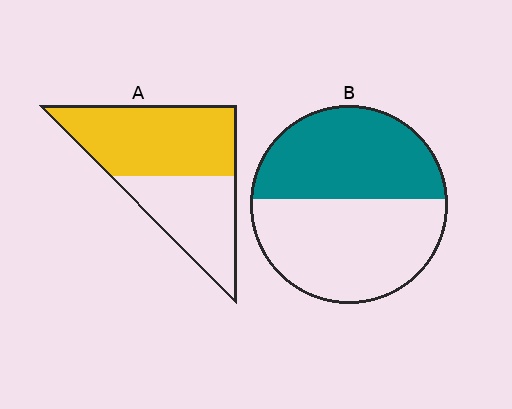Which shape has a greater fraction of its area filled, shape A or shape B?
Shape A.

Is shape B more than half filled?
Roughly half.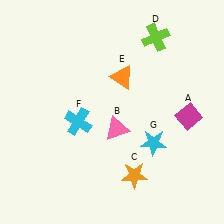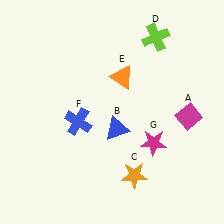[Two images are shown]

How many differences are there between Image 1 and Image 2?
There are 3 differences between the two images.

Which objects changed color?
B changed from pink to blue. F changed from cyan to blue. G changed from cyan to magenta.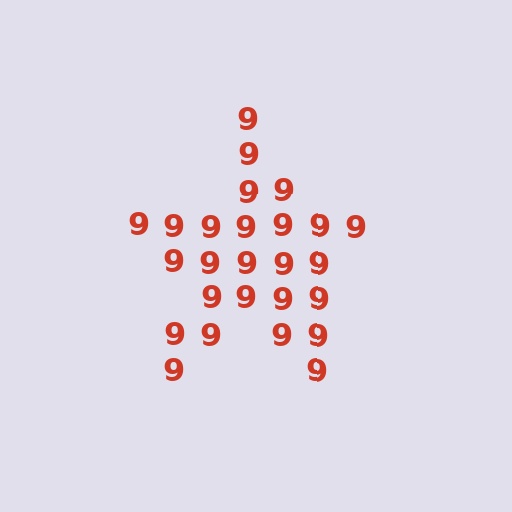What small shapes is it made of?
It is made of small digit 9's.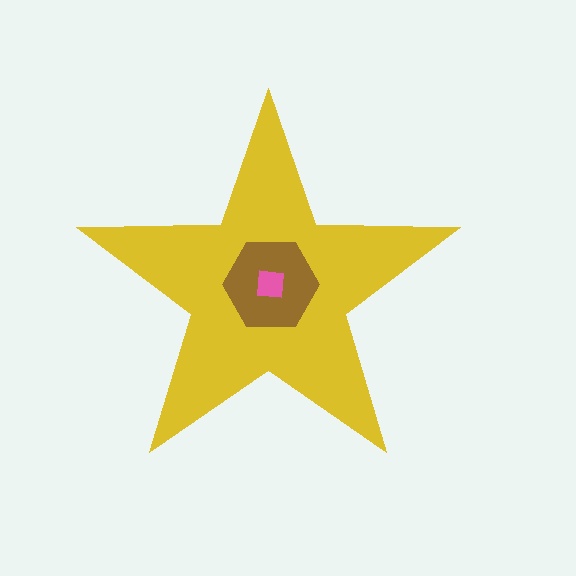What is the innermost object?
The pink square.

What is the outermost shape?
The yellow star.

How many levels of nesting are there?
3.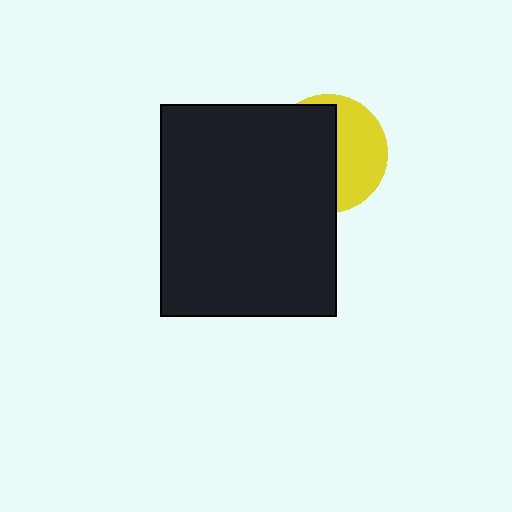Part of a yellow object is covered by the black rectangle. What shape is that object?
It is a circle.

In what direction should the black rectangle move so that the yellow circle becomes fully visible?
The black rectangle should move left. That is the shortest direction to clear the overlap and leave the yellow circle fully visible.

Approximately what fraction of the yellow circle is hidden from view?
Roughly 57% of the yellow circle is hidden behind the black rectangle.